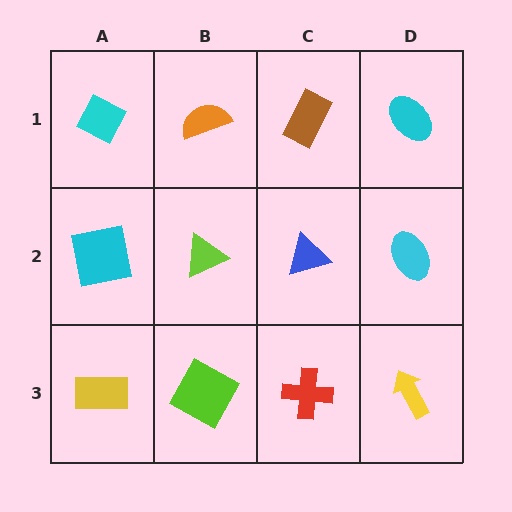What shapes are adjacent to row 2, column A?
A cyan diamond (row 1, column A), a yellow rectangle (row 3, column A), a lime triangle (row 2, column B).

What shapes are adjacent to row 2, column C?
A brown rectangle (row 1, column C), a red cross (row 3, column C), a lime triangle (row 2, column B), a cyan ellipse (row 2, column D).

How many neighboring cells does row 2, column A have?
3.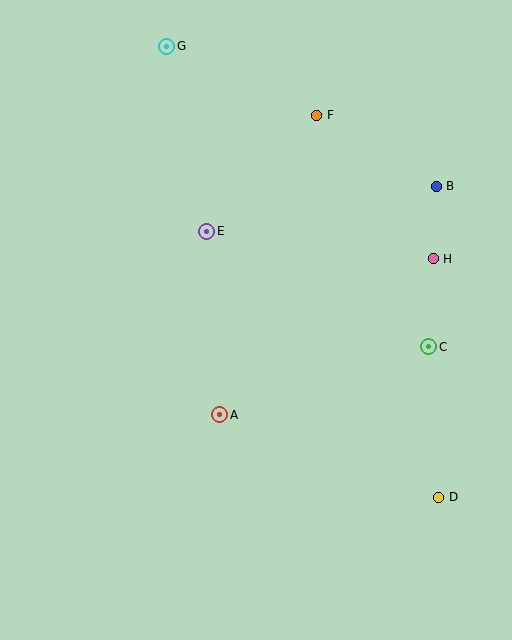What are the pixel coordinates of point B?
Point B is at (436, 186).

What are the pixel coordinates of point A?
Point A is at (220, 415).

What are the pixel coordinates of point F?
Point F is at (317, 115).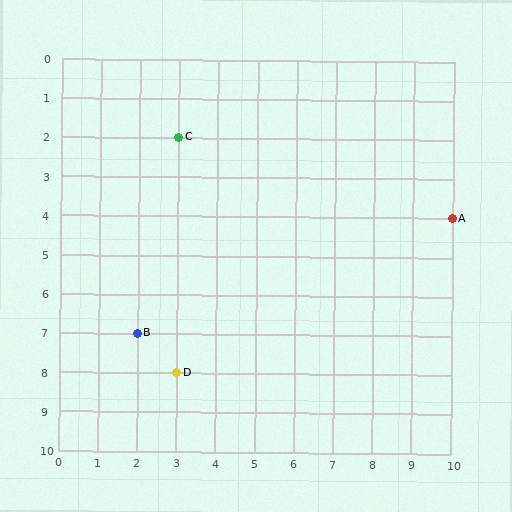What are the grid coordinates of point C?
Point C is at grid coordinates (3, 2).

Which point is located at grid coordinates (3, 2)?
Point C is at (3, 2).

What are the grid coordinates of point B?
Point B is at grid coordinates (2, 7).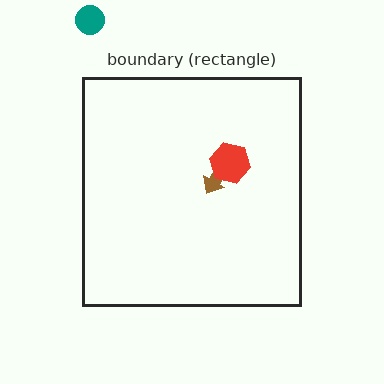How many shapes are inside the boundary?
2 inside, 1 outside.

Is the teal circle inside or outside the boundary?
Outside.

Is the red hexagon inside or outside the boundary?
Inside.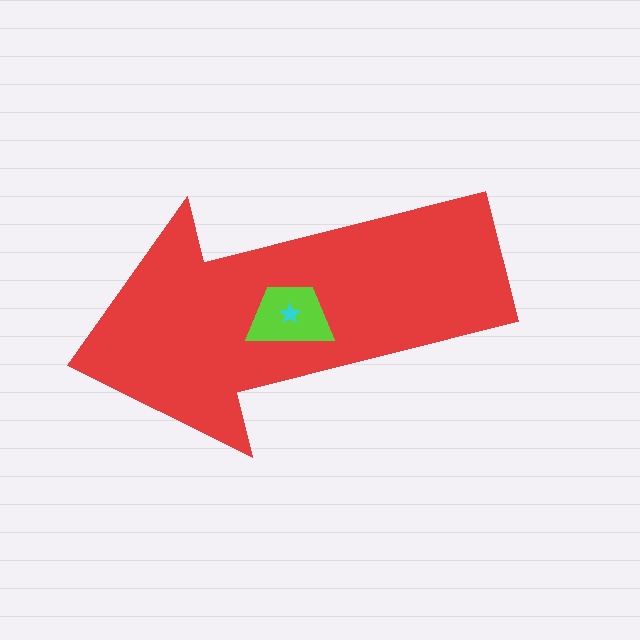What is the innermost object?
The cyan star.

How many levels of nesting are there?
3.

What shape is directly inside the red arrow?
The lime trapezoid.